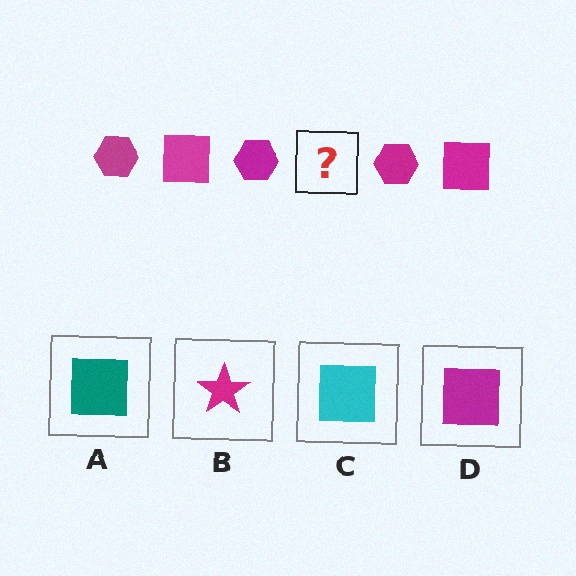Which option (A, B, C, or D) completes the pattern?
D.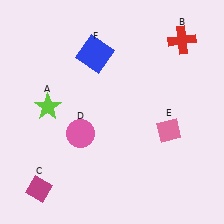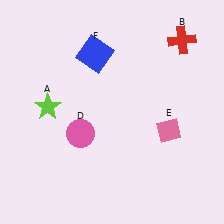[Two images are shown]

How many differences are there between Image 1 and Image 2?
There is 1 difference between the two images.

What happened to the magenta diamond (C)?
The magenta diamond (C) was removed in Image 2. It was in the bottom-left area of Image 1.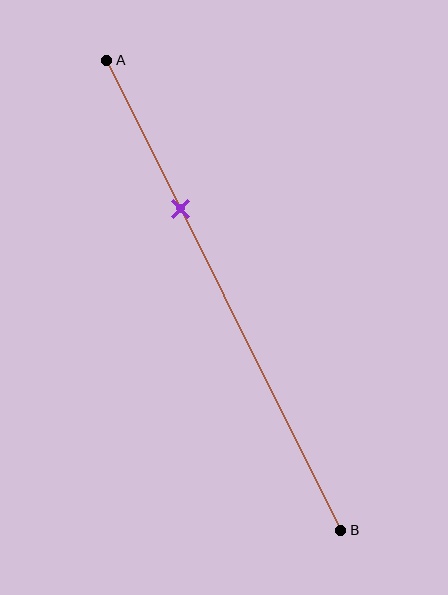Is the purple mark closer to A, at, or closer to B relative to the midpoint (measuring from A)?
The purple mark is closer to point A than the midpoint of segment AB.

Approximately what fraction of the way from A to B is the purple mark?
The purple mark is approximately 30% of the way from A to B.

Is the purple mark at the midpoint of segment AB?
No, the mark is at about 30% from A, not at the 50% midpoint.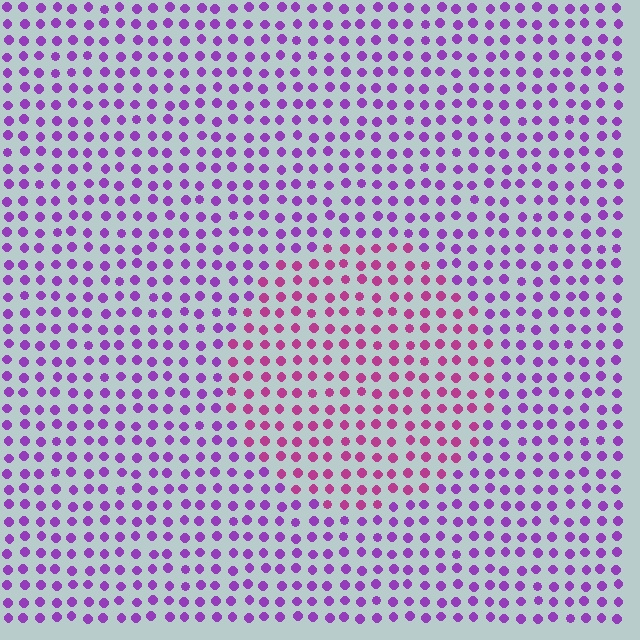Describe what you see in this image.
The image is filled with small purple elements in a uniform arrangement. A circle-shaped region is visible where the elements are tinted to a slightly different hue, forming a subtle color boundary.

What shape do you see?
I see a circle.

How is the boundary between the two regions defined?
The boundary is defined purely by a slight shift in hue (about 37 degrees). Spacing, size, and orientation are identical on both sides.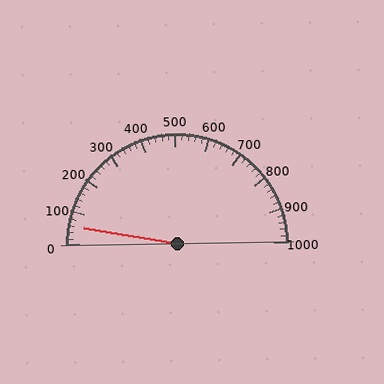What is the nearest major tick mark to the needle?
The nearest major tick mark is 100.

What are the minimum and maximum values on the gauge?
The gauge ranges from 0 to 1000.